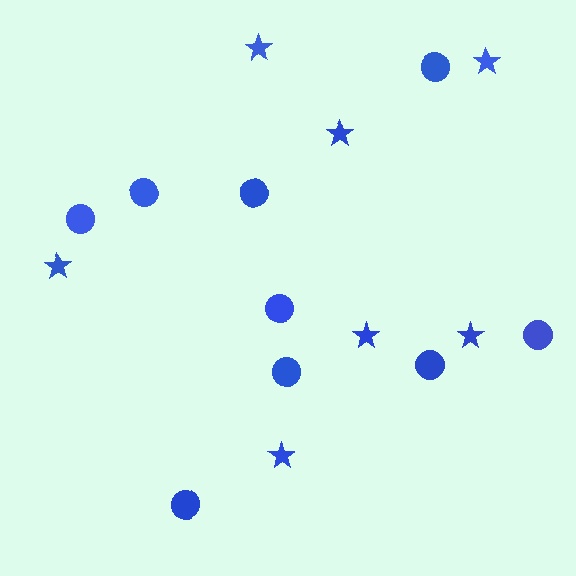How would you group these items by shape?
There are 2 groups: one group of stars (7) and one group of circles (9).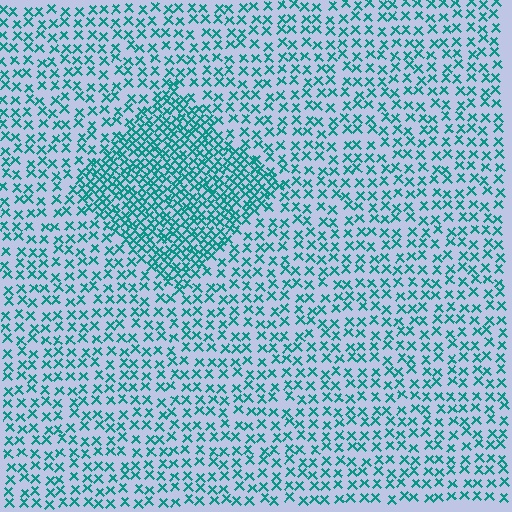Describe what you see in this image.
The image contains small teal elements arranged at two different densities. A diamond-shaped region is visible where the elements are more densely packed than the surrounding area.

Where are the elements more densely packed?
The elements are more densely packed inside the diamond boundary.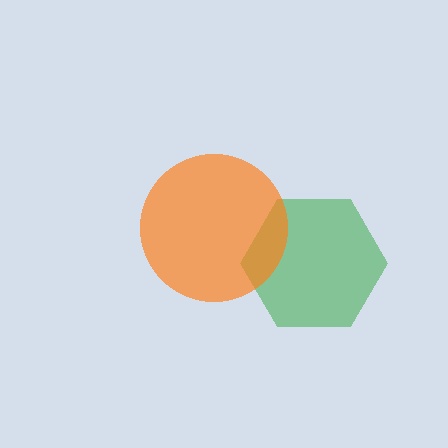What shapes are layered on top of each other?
The layered shapes are: a green hexagon, an orange circle.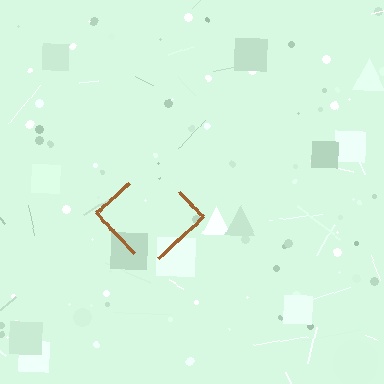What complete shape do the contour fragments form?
The contour fragments form a diamond.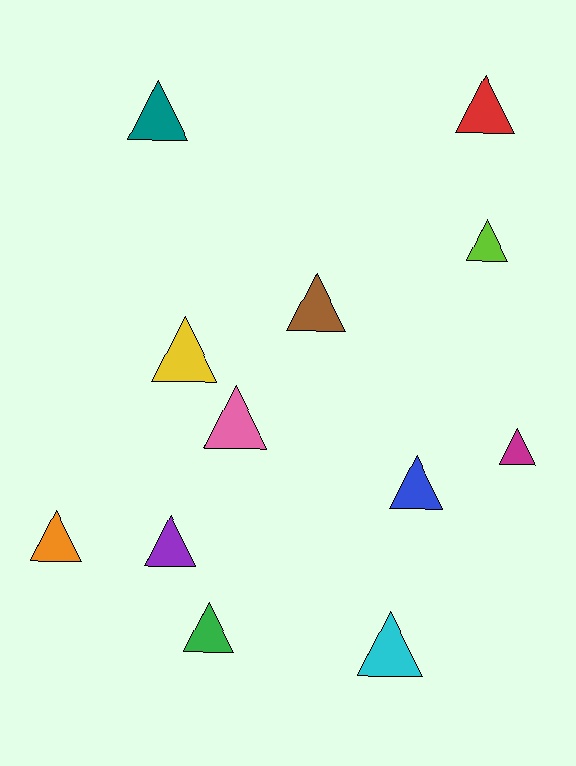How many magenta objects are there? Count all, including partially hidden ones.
There is 1 magenta object.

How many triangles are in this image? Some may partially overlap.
There are 12 triangles.